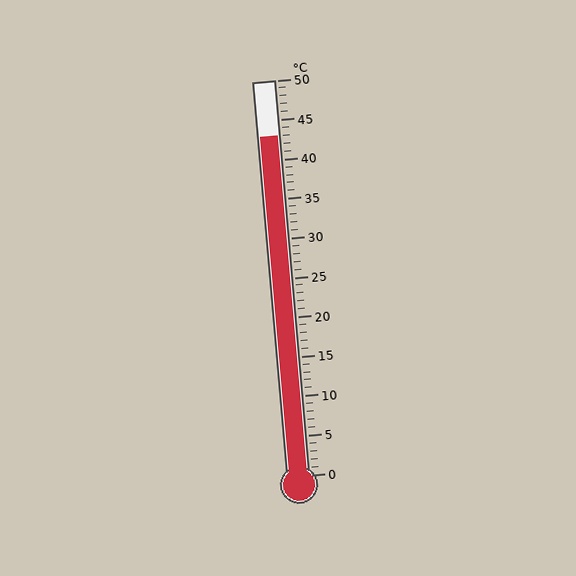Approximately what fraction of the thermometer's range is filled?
The thermometer is filled to approximately 85% of its range.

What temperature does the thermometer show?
The thermometer shows approximately 43°C.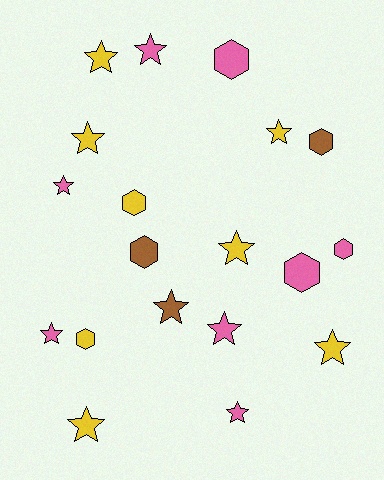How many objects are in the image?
There are 19 objects.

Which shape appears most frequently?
Star, with 12 objects.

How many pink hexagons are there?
There are 3 pink hexagons.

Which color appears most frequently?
Yellow, with 8 objects.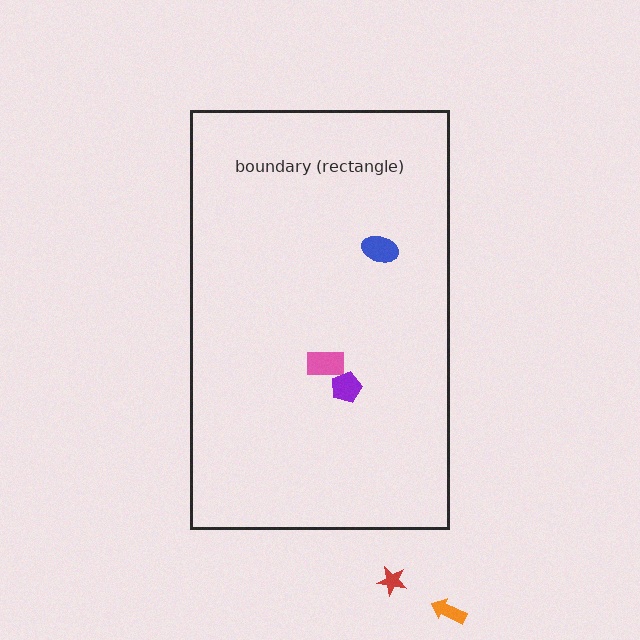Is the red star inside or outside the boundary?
Outside.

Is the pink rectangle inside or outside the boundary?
Inside.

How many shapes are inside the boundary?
3 inside, 2 outside.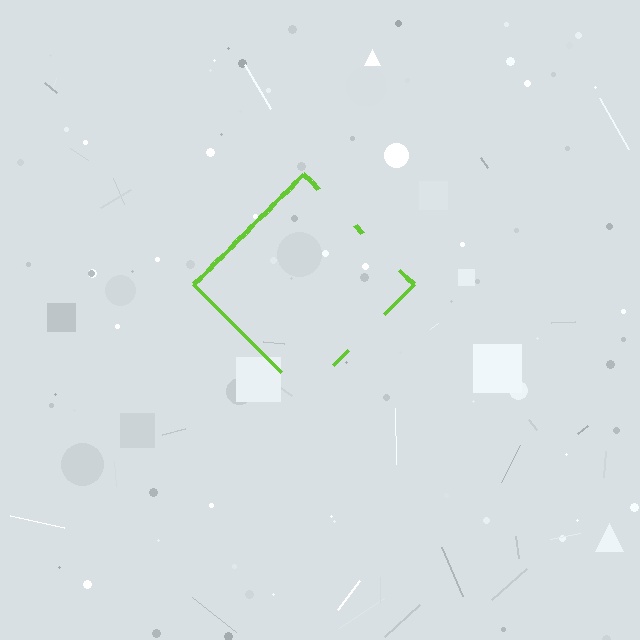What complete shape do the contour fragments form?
The contour fragments form a diamond.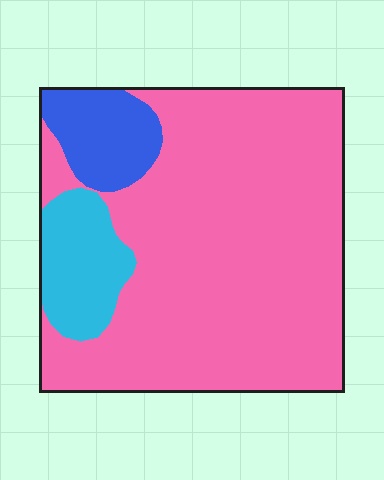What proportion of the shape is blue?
Blue covers roughly 10% of the shape.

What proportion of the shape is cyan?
Cyan covers about 10% of the shape.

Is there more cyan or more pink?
Pink.